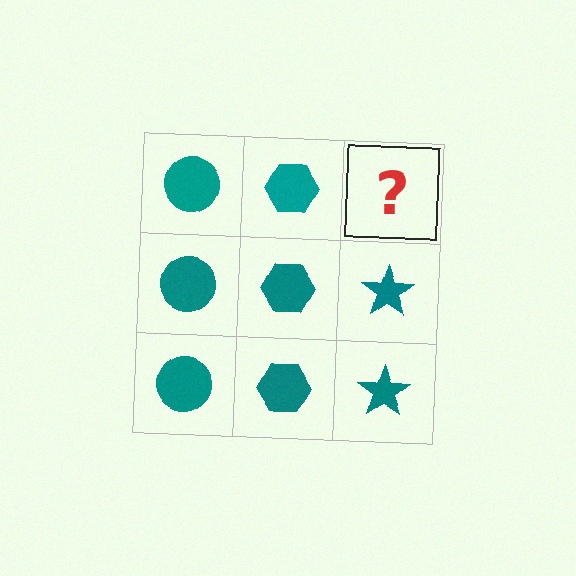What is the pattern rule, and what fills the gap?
The rule is that each column has a consistent shape. The gap should be filled with a teal star.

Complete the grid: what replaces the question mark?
The question mark should be replaced with a teal star.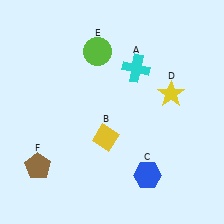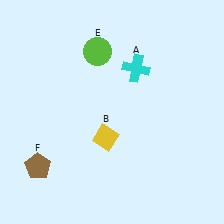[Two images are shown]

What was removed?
The yellow star (D), the blue hexagon (C) were removed in Image 2.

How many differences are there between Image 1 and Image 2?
There are 2 differences between the two images.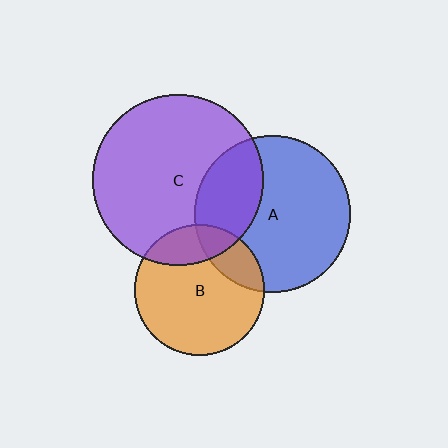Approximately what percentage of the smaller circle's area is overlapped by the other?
Approximately 20%.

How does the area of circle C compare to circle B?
Approximately 1.7 times.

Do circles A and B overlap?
Yes.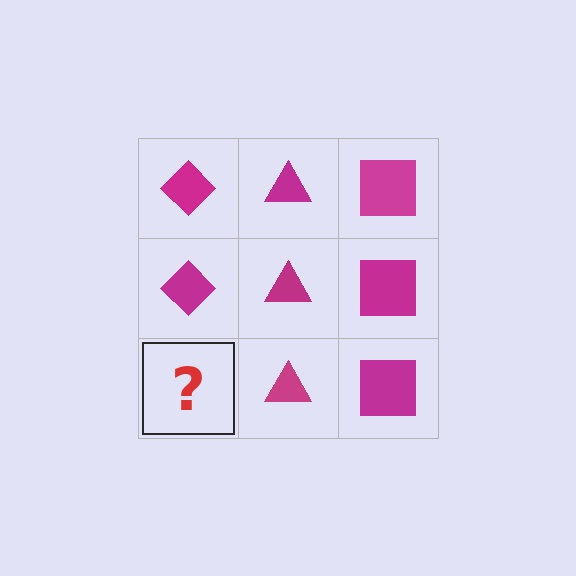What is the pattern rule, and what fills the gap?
The rule is that each column has a consistent shape. The gap should be filled with a magenta diamond.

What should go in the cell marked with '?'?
The missing cell should contain a magenta diamond.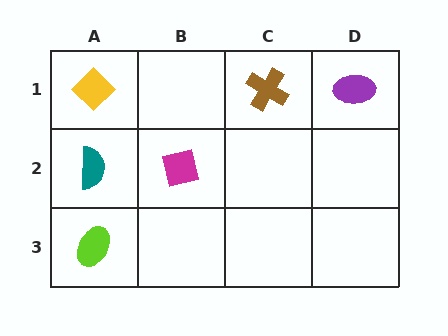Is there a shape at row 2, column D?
No, that cell is empty.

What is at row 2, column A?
A teal semicircle.